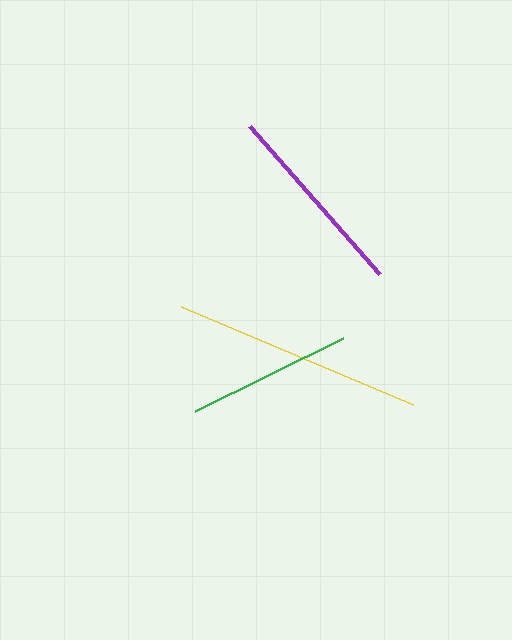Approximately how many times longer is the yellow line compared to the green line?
The yellow line is approximately 1.5 times the length of the green line.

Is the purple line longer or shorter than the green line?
The purple line is longer than the green line.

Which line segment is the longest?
The yellow line is the longest at approximately 252 pixels.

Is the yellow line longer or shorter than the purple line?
The yellow line is longer than the purple line.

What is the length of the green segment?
The green segment is approximately 165 pixels long.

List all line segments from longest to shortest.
From longest to shortest: yellow, purple, green.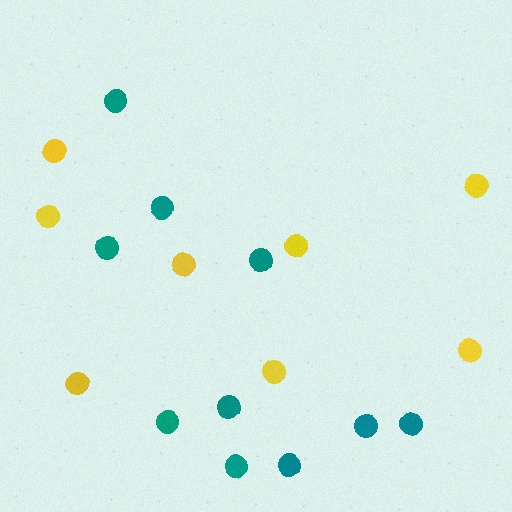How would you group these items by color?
There are 2 groups: one group of yellow circles (8) and one group of teal circles (10).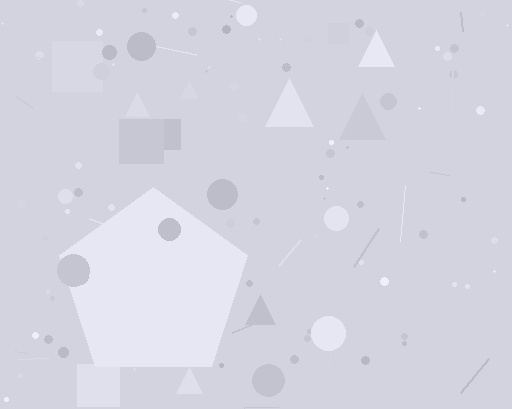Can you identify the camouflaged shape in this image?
The camouflaged shape is a pentagon.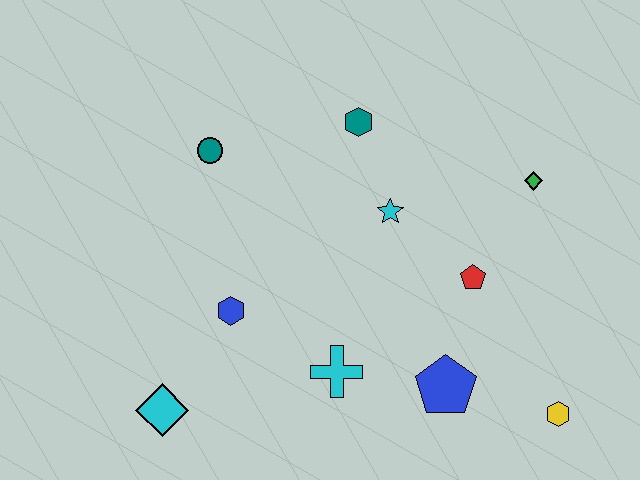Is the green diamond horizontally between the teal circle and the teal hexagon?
No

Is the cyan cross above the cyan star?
No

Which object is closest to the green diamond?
The red pentagon is closest to the green diamond.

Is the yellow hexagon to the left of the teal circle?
No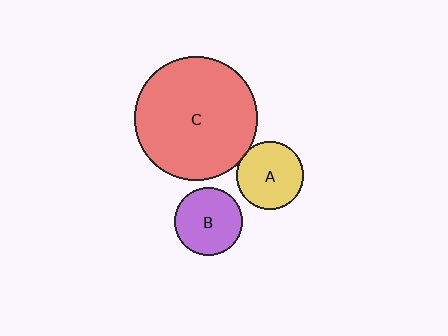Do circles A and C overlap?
Yes.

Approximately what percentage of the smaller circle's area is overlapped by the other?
Approximately 5%.